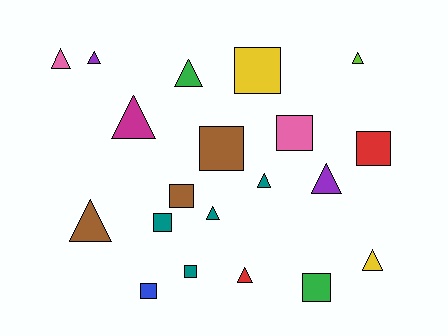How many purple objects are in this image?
There are 2 purple objects.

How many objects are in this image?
There are 20 objects.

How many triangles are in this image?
There are 11 triangles.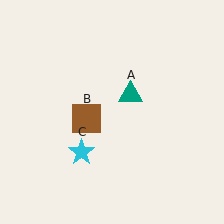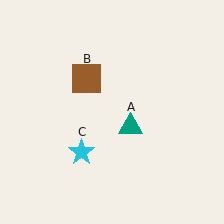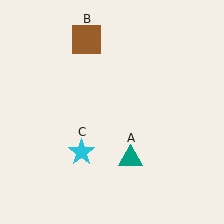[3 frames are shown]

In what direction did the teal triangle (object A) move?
The teal triangle (object A) moved down.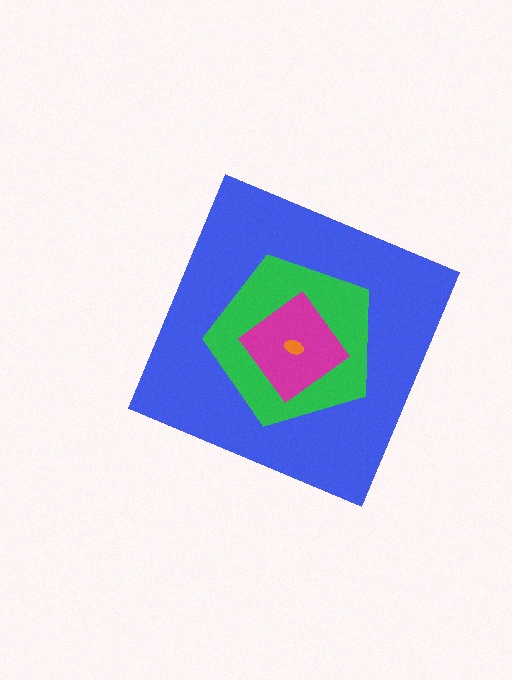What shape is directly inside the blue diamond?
The green pentagon.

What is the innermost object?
The orange ellipse.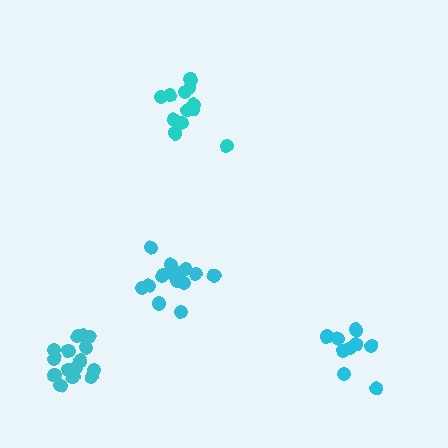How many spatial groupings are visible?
There are 4 spatial groupings.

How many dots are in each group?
Group 1: 9 dots, Group 2: 14 dots, Group 3: 15 dots, Group 4: 12 dots (50 total).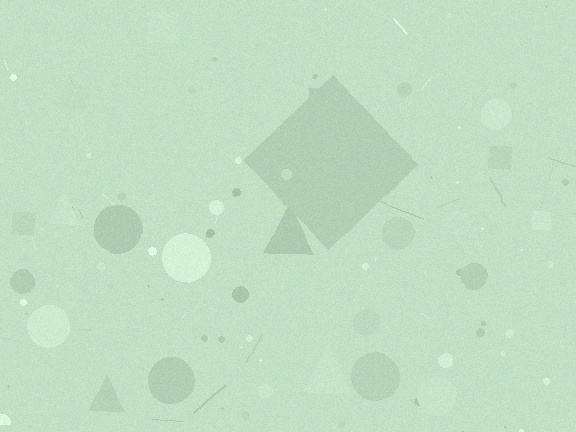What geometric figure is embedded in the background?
A diamond is embedded in the background.